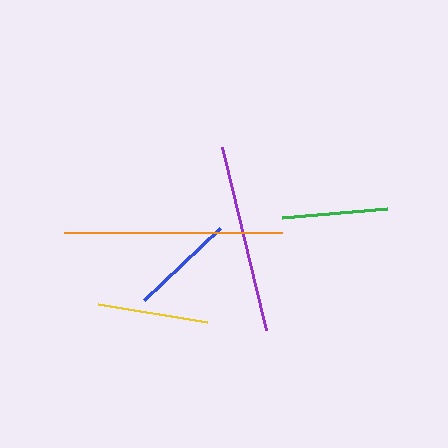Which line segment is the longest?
The orange line is the longest at approximately 218 pixels.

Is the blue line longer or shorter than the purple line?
The purple line is longer than the blue line.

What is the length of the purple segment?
The purple segment is approximately 188 pixels long.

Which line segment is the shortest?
The blue line is the shortest at approximately 105 pixels.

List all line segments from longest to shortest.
From longest to shortest: orange, purple, yellow, green, blue.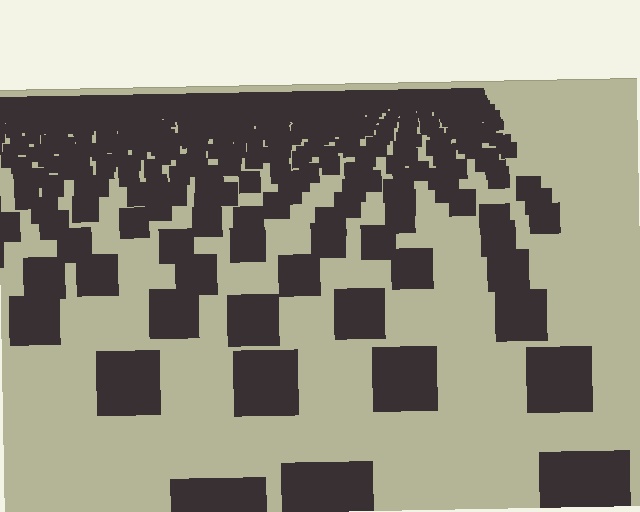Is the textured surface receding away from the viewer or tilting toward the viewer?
The surface is receding away from the viewer. Texture elements get smaller and denser toward the top.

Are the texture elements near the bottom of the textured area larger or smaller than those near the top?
Larger. Near the bottom, elements are closer to the viewer and appear at a bigger on-screen size.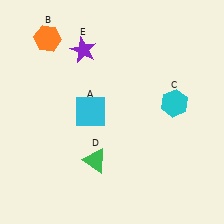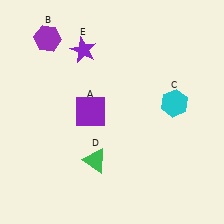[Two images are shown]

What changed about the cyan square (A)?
In Image 1, A is cyan. In Image 2, it changed to purple.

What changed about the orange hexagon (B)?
In Image 1, B is orange. In Image 2, it changed to purple.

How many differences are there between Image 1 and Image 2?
There are 2 differences between the two images.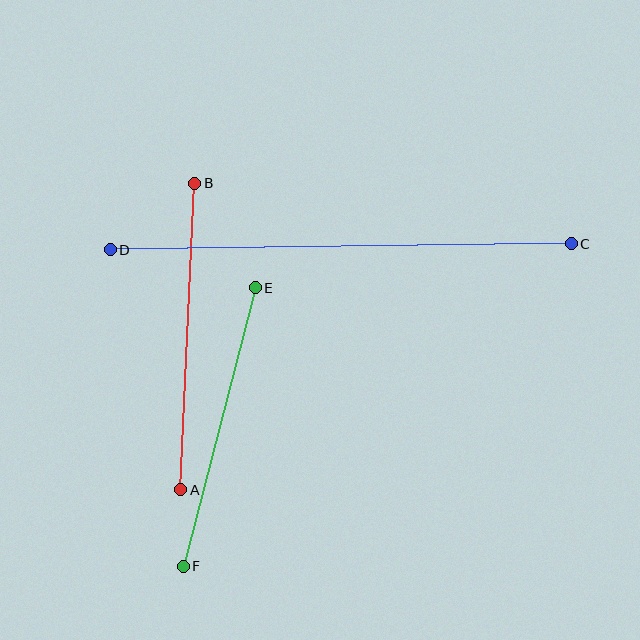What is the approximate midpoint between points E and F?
The midpoint is at approximately (219, 427) pixels.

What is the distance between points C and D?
The distance is approximately 461 pixels.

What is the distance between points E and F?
The distance is approximately 288 pixels.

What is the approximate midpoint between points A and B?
The midpoint is at approximately (188, 337) pixels.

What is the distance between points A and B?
The distance is approximately 307 pixels.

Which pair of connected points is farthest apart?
Points C and D are farthest apart.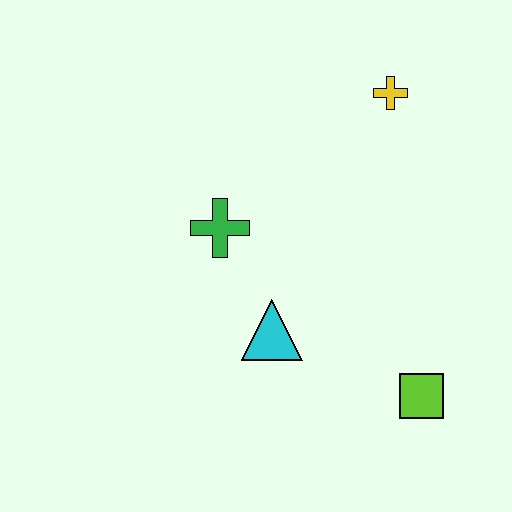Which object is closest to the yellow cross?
The green cross is closest to the yellow cross.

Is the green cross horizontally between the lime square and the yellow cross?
No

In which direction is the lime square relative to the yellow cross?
The lime square is below the yellow cross.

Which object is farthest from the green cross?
The lime square is farthest from the green cross.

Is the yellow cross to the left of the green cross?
No